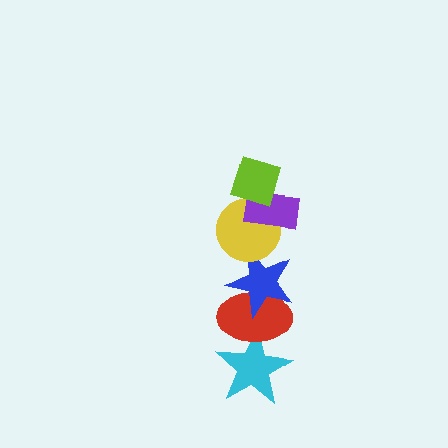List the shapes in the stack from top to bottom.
From top to bottom: the lime diamond, the purple rectangle, the yellow circle, the blue star, the red ellipse, the cyan star.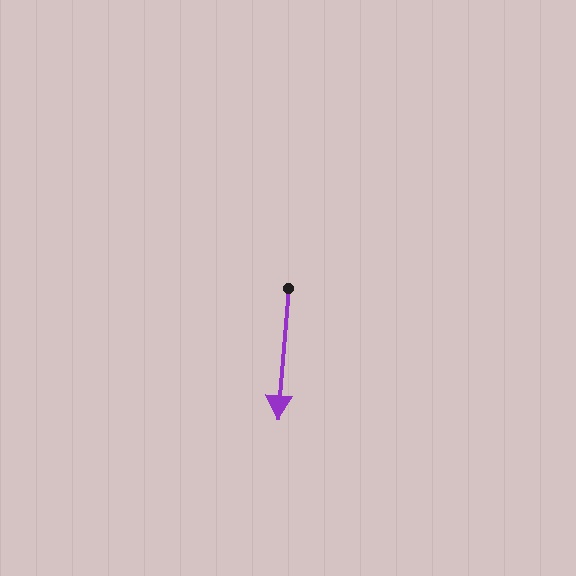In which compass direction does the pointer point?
South.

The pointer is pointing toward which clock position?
Roughly 6 o'clock.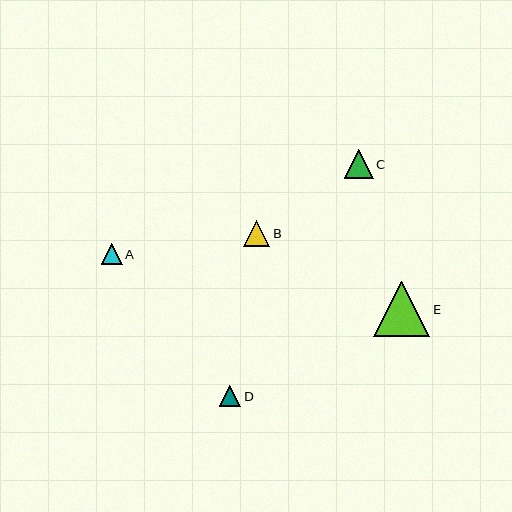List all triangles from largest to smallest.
From largest to smallest: E, C, B, A, D.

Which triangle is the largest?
Triangle E is the largest with a size of approximately 56 pixels.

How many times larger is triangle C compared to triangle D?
Triangle C is approximately 1.3 times the size of triangle D.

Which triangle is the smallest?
Triangle D is the smallest with a size of approximately 21 pixels.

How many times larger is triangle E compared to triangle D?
Triangle E is approximately 2.6 times the size of triangle D.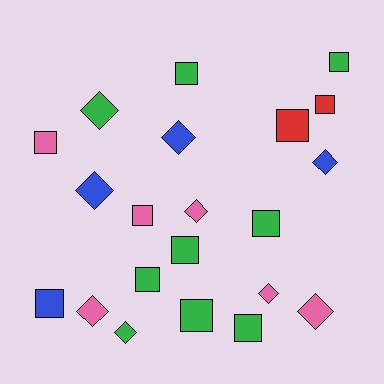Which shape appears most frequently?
Square, with 12 objects.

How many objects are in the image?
There are 21 objects.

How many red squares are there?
There are 2 red squares.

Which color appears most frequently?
Green, with 9 objects.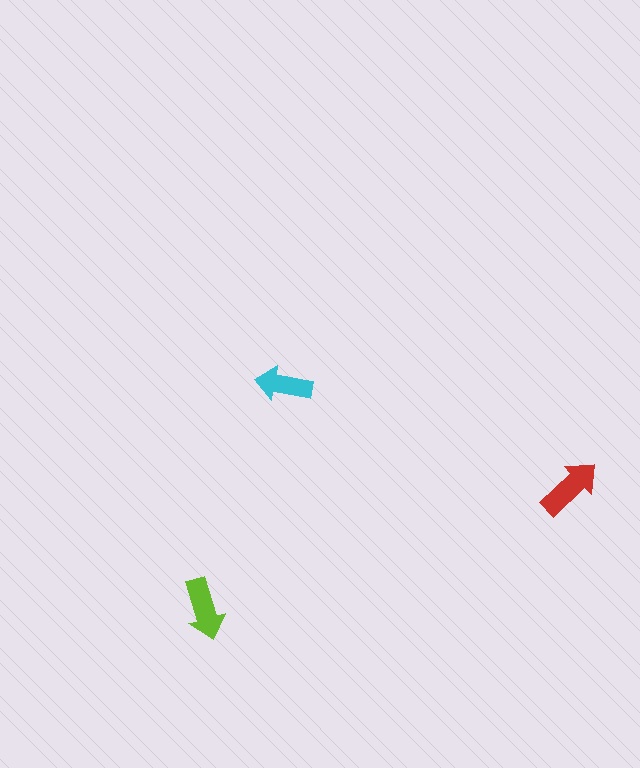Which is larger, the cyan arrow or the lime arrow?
The lime one.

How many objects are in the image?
There are 3 objects in the image.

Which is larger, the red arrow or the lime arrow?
The red one.